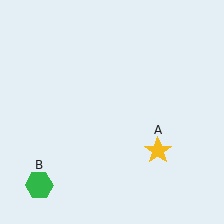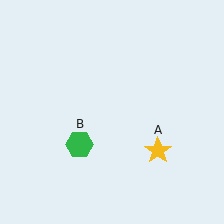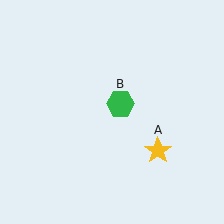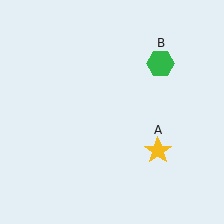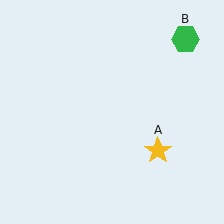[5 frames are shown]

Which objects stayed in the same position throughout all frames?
Yellow star (object A) remained stationary.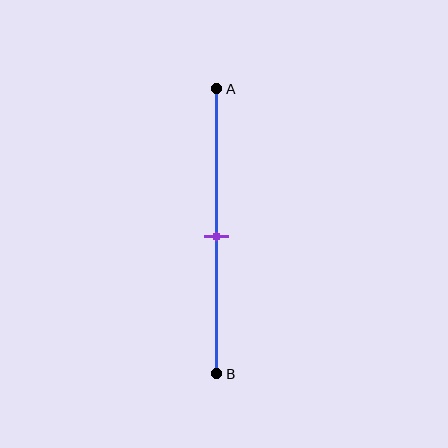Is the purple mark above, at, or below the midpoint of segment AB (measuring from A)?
The purple mark is approximately at the midpoint of segment AB.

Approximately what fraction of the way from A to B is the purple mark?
The purple mark is approximately 50% of the way from A to B.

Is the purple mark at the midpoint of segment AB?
Yes, the mark is approximately at the midpoint.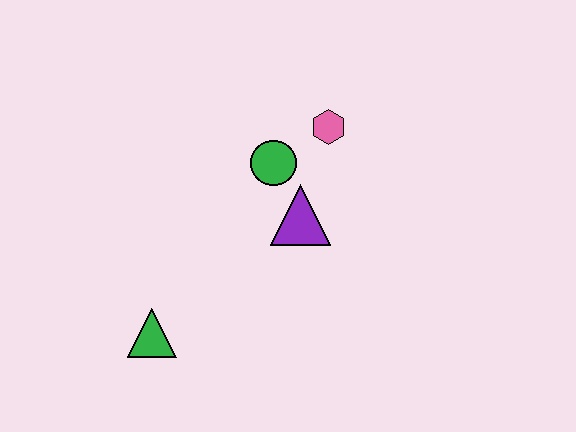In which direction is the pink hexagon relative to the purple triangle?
The pink hexagon is above the purple triangle.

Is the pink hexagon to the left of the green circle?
No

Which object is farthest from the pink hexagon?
The green triangle is farthest from the pink hexagon.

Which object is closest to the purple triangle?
The green circle is closest to the purple triangle.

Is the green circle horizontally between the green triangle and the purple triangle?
Yes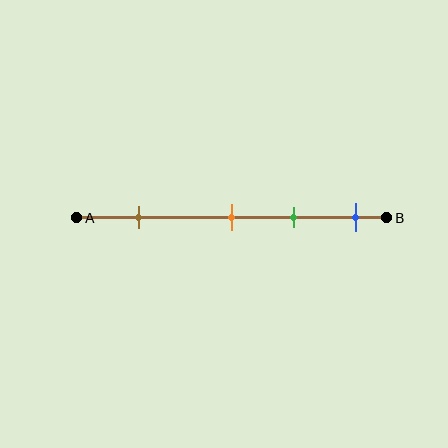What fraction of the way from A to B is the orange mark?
The orange mark is approximately 50% (0.5) of the way from A to B.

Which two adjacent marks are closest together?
The orange and green marks are the closest adjacent pair.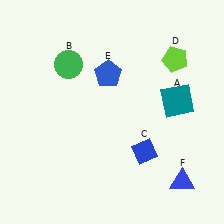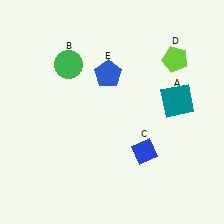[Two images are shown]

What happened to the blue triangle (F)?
The blue triangle (F) was removed in Image 2. It was in the bottom-right area of Image 1.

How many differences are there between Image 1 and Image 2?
There is 1 difference between the two images.